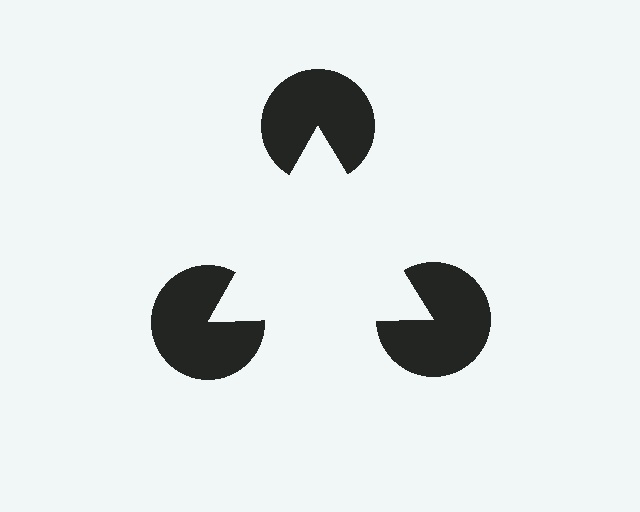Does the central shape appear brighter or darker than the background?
It typically appears slightly brighter than the background, even though no actual brightness change is drawn.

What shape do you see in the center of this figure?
An illusory triangle — its edges are inferred from the aligned wedge cuts in the pac-man discs, not physically drawn.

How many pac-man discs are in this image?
There are 3 — one at each vertex of the illusory triangle.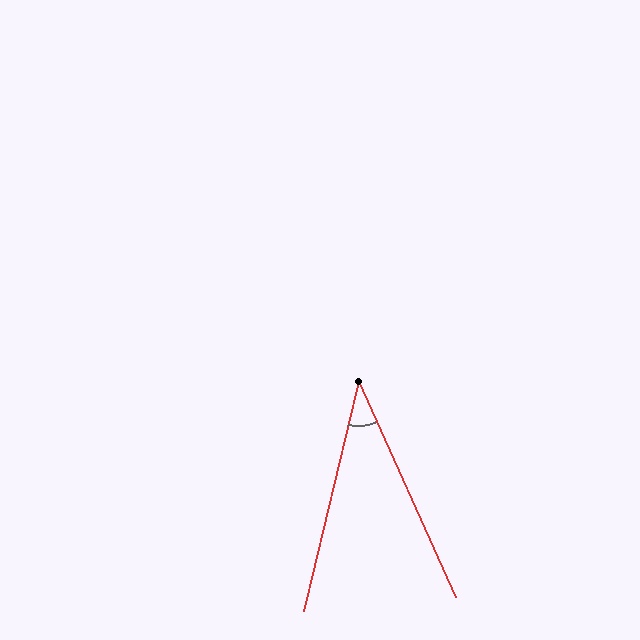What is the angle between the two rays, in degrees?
Approximately 38 degrees.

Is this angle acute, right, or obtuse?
It is acute.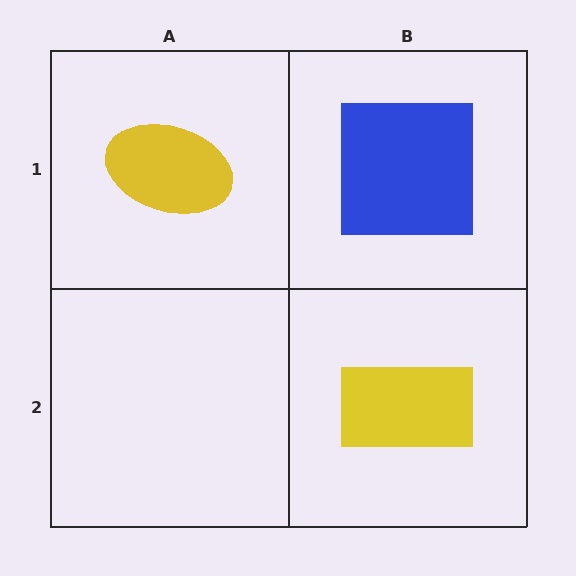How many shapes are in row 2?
1 shape.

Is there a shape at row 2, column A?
No, that cell is empty.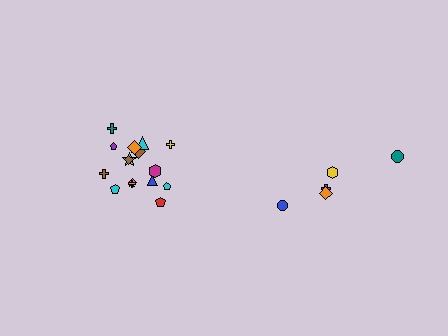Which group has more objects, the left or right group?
The left group.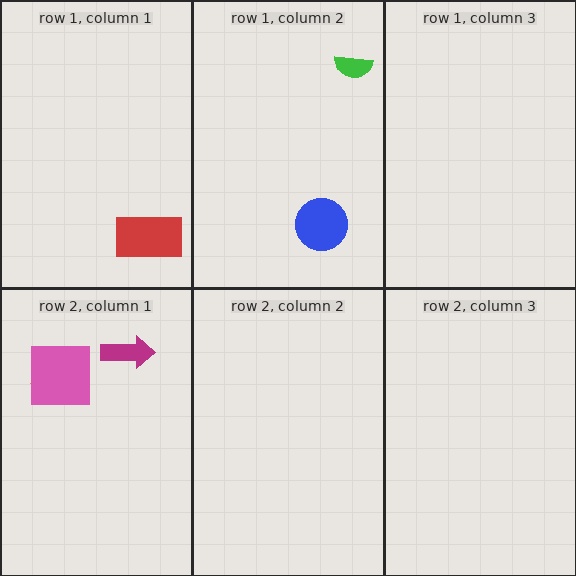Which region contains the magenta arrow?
The row 2, column 1 region.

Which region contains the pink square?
The row 2, column 1 region.